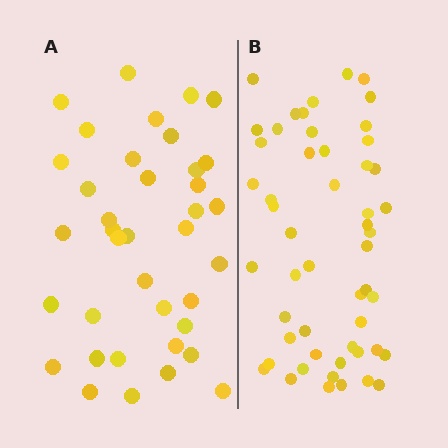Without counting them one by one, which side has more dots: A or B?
Region B (the right region) has more dots.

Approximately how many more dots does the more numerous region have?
Region B has approximately 15 more dots than region A.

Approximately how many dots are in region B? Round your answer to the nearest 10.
About 50 dots. (The exact count is 52, which rounds to 50.)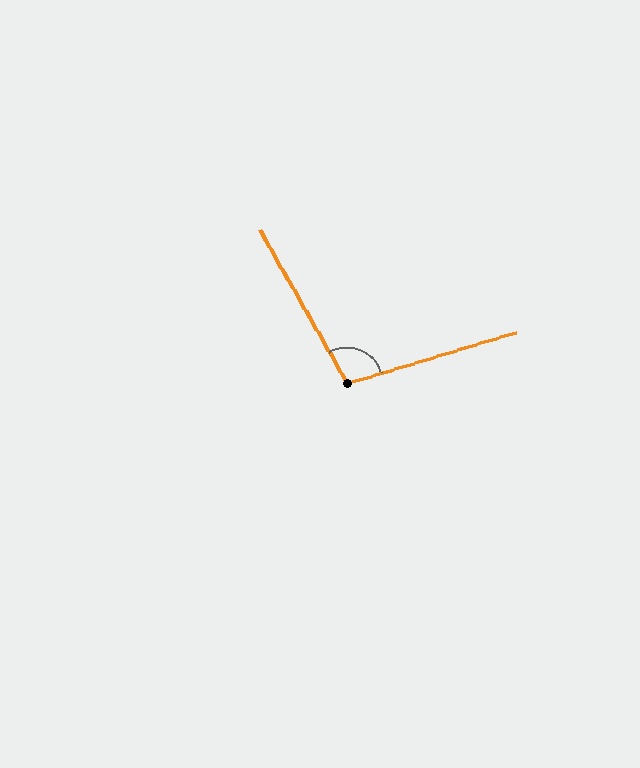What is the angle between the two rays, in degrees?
Approximately 103 degrees.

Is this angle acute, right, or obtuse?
It is obtuse.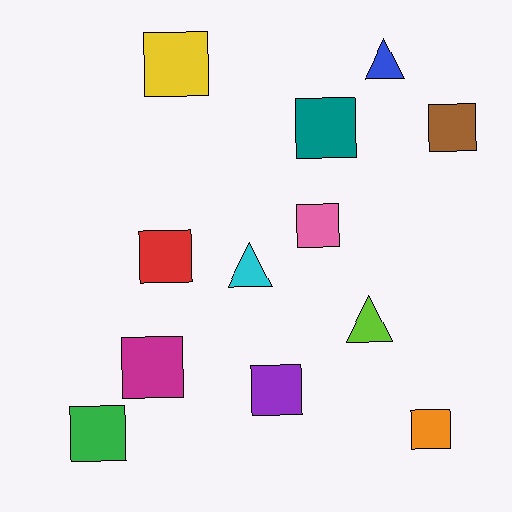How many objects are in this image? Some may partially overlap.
There are 12 objects.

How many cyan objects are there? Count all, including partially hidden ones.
There is 1 cyan object.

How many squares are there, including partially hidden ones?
There are 9 squares.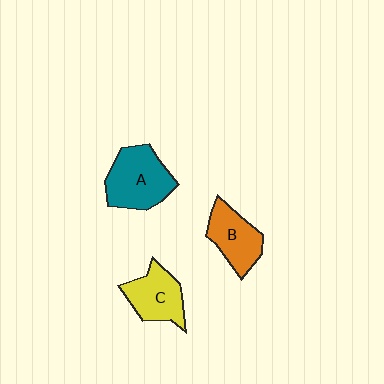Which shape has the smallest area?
Shape C (yellow).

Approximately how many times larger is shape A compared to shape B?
Approximately 1.3 times.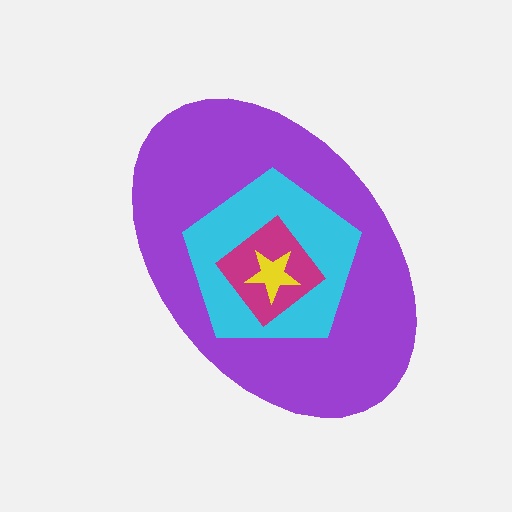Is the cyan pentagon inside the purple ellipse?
Yes.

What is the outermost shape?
The purple ellipse.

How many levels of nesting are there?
4.